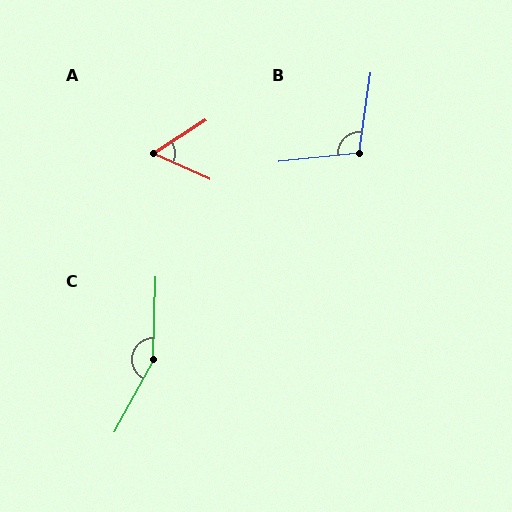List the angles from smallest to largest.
A (56°), B (104°), C (153°).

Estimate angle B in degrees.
Approximately 104 degrees.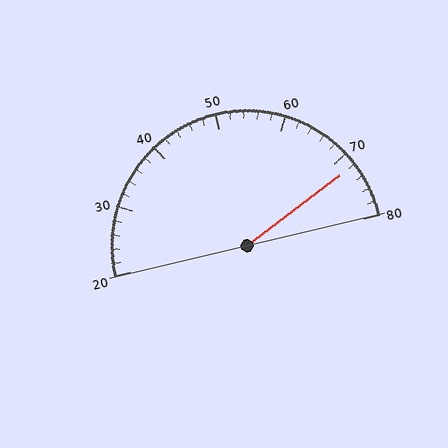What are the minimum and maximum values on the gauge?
The gauge ranges from 20 to 80.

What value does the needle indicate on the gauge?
The needle indicates approximately 72.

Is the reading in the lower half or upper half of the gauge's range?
The reading is in the upper half of the range (20 to 80).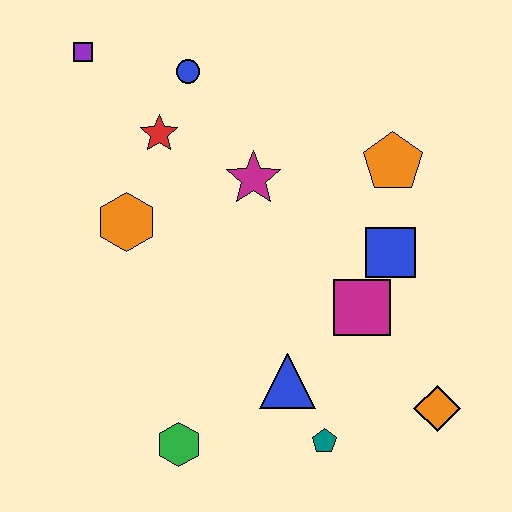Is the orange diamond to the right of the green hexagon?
Yes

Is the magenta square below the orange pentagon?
Yes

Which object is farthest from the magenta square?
The purple square is farthest from the magenta square.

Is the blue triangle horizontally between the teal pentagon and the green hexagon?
Yes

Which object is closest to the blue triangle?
The teal pentagon is closest to the blue triangle.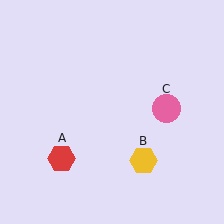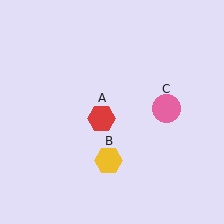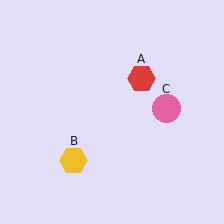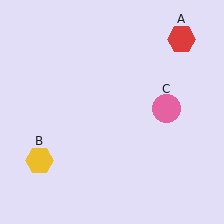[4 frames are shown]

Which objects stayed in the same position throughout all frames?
Pink circle (object C) remained stationary.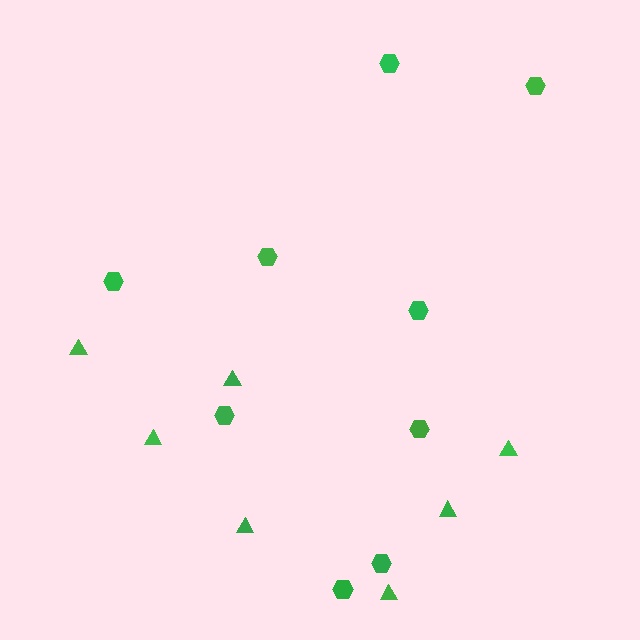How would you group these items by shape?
There are 2 groups: one group of hexagons (9) and one group of triangles (7).